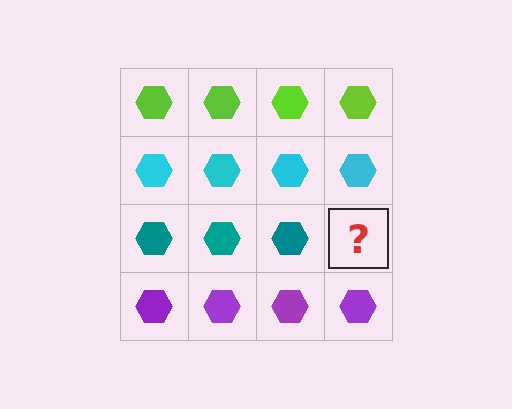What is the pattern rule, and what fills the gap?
The rule is that each row has a consistent color. The gap should be filled with a teal hexagon.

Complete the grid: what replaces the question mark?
The question mark should be replaced with a teal hexagon.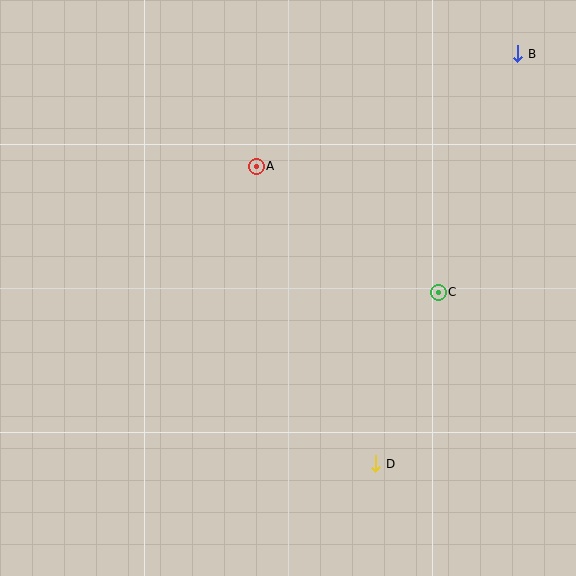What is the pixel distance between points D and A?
The distance between D and A is 321 pixels.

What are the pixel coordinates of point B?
Point B is at (518, 54).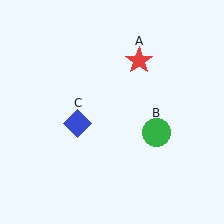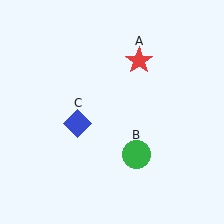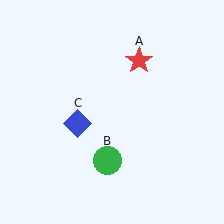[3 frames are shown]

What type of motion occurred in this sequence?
The green circle (object B) rotated clockwise around the center of the scene.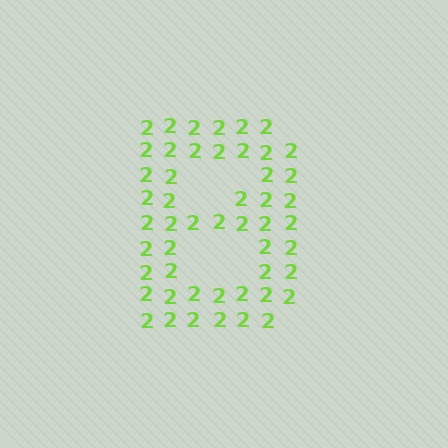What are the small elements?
The small elements are digit 2's.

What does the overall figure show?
The overall figure shows the letter B.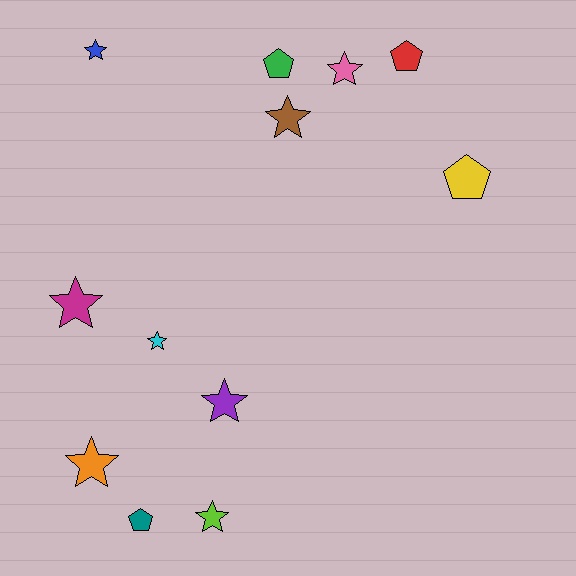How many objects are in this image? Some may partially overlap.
There are 12 objects.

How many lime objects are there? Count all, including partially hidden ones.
There is 1 lime object.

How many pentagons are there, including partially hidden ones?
There are 4 pentagons.